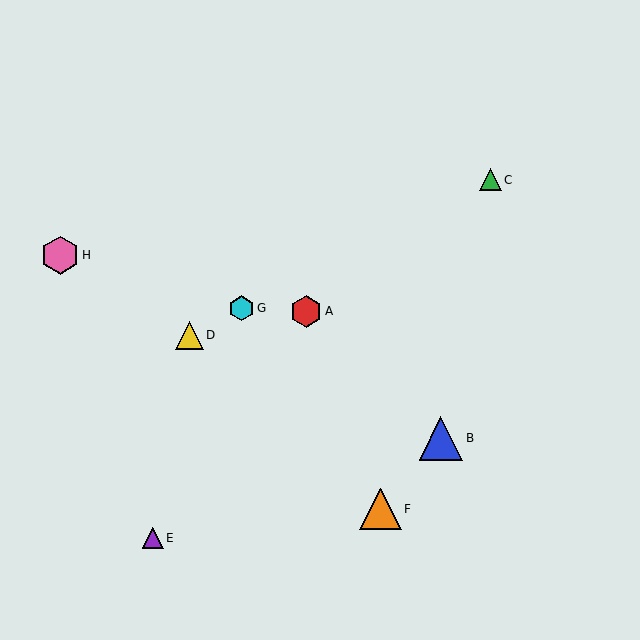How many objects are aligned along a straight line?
3 objects (C, D, G) are aligned along a straight line.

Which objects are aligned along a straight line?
Objects C, D, G are aligned along a straight line.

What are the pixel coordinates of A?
Object A is at (306, 311).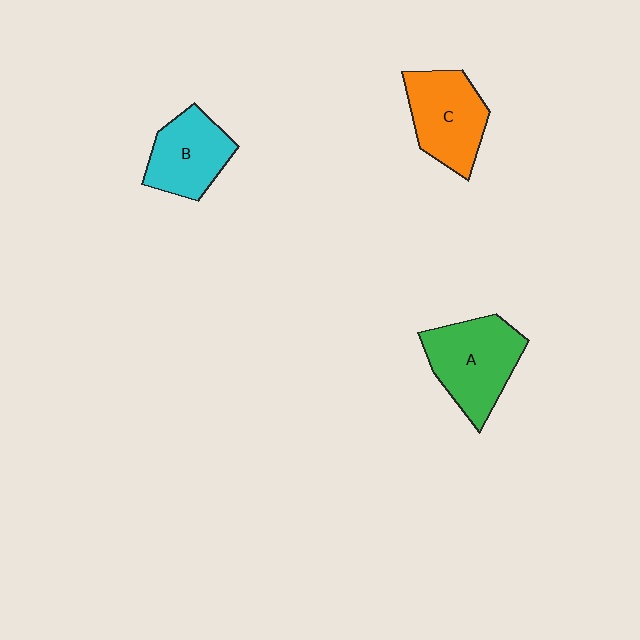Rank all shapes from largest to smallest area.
From largest to smallest: A (green), C (orange), B (cyan).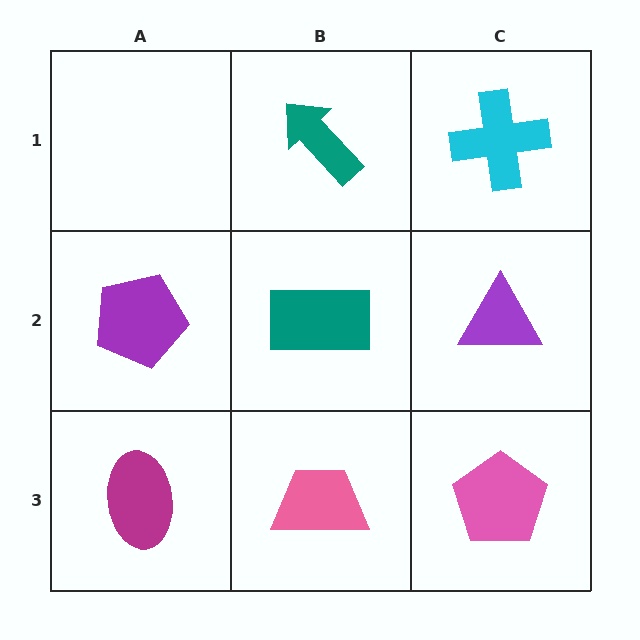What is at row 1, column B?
A teal arrow.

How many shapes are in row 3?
3 shapes.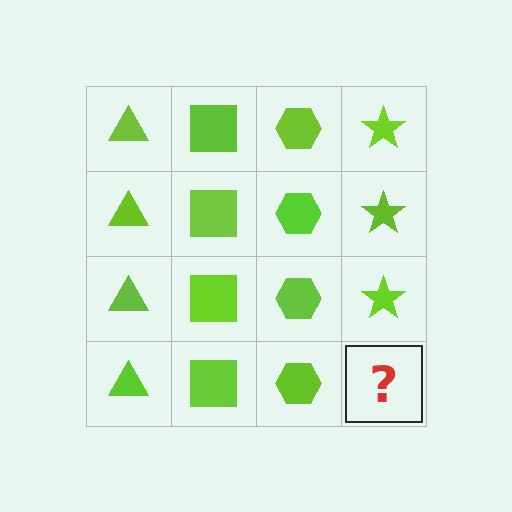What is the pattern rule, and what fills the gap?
The rule is that each column has a consistent shape. The gap should be filled with a lime star.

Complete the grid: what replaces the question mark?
The question mark should be replaced with a lime star.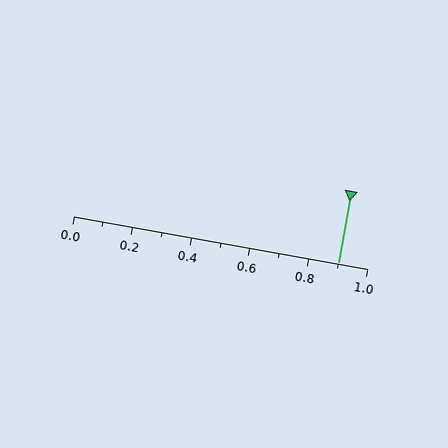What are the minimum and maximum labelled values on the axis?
The axis runs from 0.0 to 1.0.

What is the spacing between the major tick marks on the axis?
The major ticks are spaced 0.2 apart.